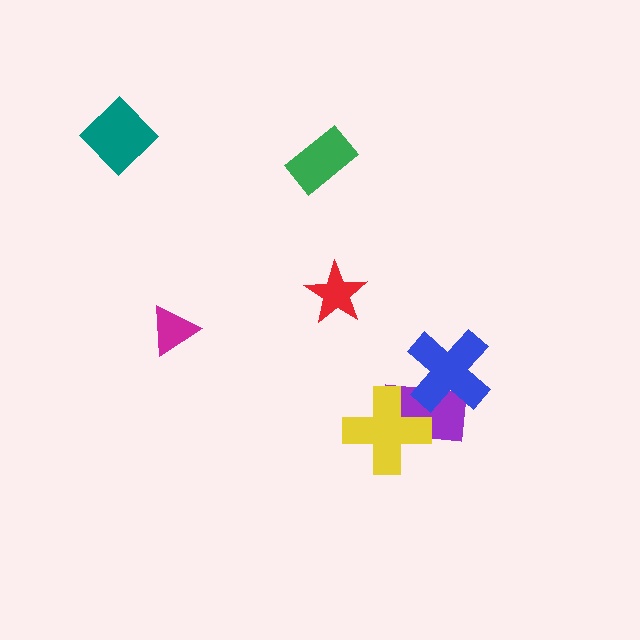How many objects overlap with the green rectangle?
0 objects overlap with the green rectangle.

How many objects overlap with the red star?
0 objects overlap with the red star.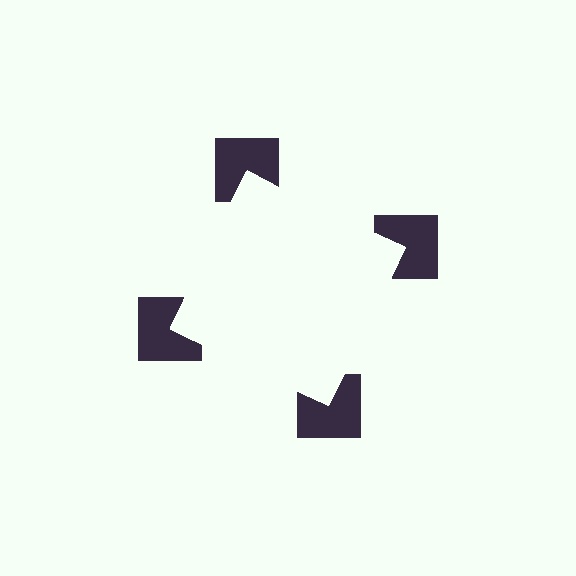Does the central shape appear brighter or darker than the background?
It typically appears slightly brighter than the background, even though no actual brightness change is drawn.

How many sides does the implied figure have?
4 sides.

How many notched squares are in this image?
There are 4 — one at each vertex of the illusory square.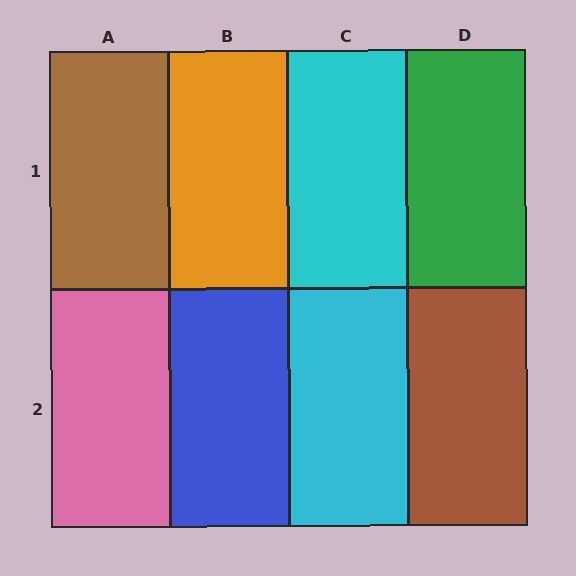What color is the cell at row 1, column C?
Cyan.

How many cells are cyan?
2 cells are cyan.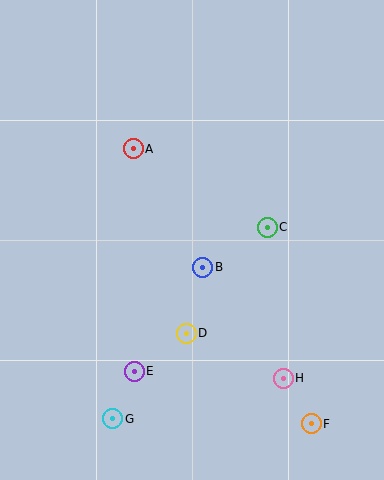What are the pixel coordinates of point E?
Point E is at (134, 371).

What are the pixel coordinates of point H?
Point H is at (283, 378).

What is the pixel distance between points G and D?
The distance between G and D is 113 pixels.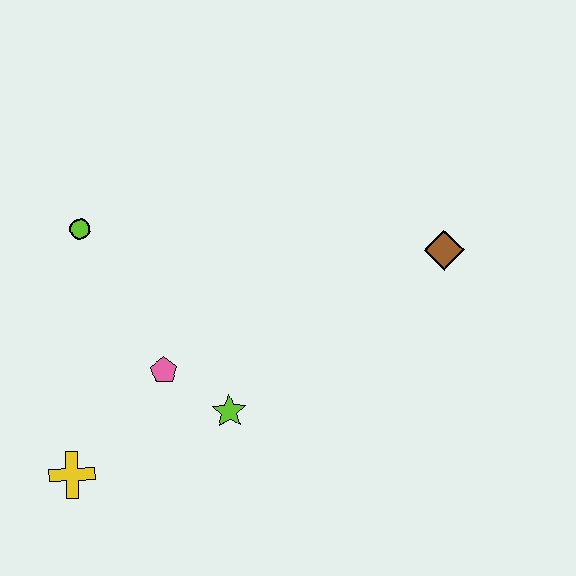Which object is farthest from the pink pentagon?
The brown diamond is farthest from the pink pentagon.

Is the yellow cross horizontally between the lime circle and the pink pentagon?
No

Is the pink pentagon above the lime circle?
No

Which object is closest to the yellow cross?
The pink pentagon is closest to the yellow cross.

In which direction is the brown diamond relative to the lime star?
The brown diamond is to the right of the lime star.